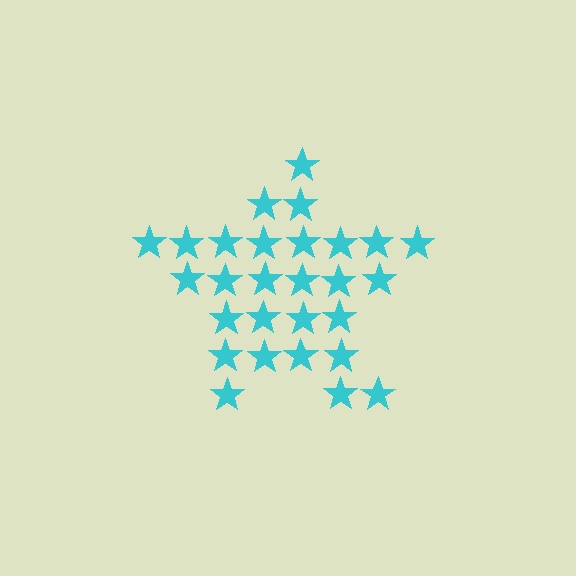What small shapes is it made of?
It is made of small stars.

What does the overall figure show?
The overall figure shows a star.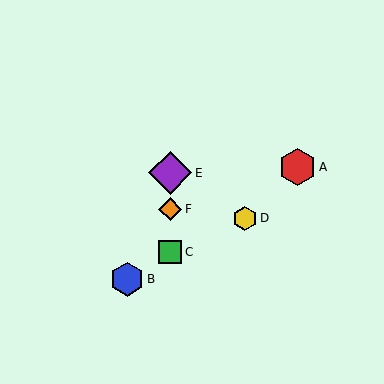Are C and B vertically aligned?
No, C is at x≈170 and B is at x≈127.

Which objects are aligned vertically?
Objects C, E, F are aligned vertically.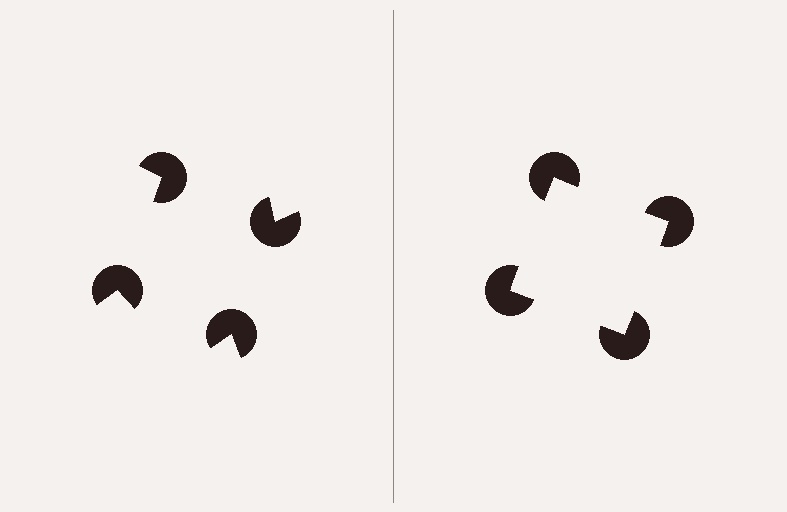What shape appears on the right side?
An illusory square.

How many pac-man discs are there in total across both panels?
8 — 4 on each side.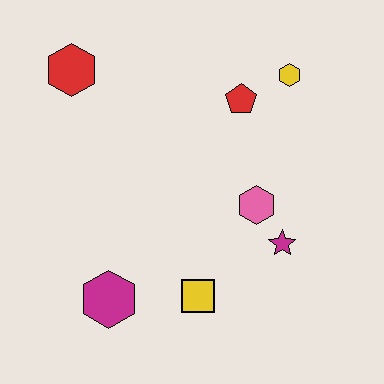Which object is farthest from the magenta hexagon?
The yellow hexagon is farthest from the magenta hexagon.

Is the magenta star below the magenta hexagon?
No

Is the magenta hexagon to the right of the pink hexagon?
No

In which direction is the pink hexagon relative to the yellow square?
The pink hexagon is above the yellow square.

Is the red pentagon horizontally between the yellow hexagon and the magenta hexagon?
Yes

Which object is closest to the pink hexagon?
The magenta star is closest to the pink hexagon.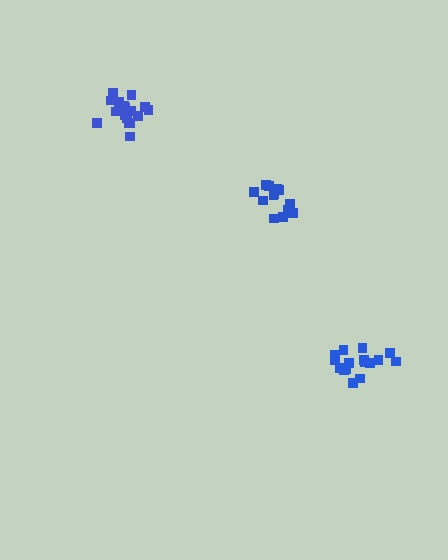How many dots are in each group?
Group 1: 14 dots, Group 2: 17 dots, Group 3: 16 dots (47 total).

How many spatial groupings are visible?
There are 3 spatial groupings.